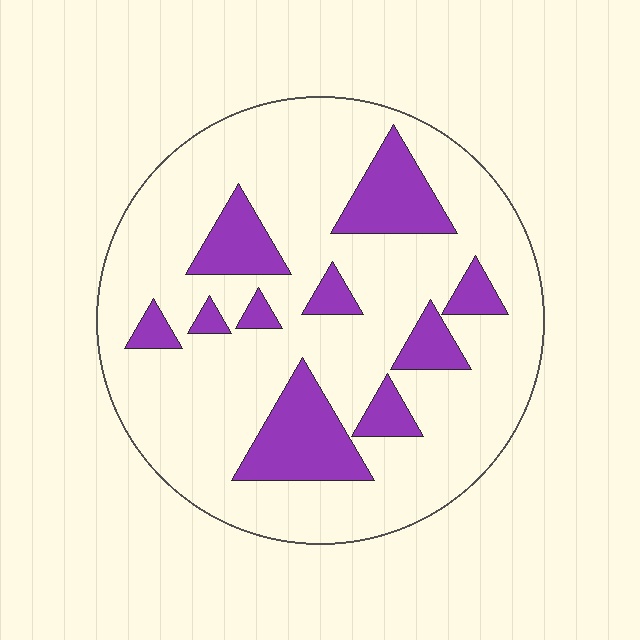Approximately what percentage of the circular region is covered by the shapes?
Approximately 20%.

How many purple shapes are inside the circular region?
10.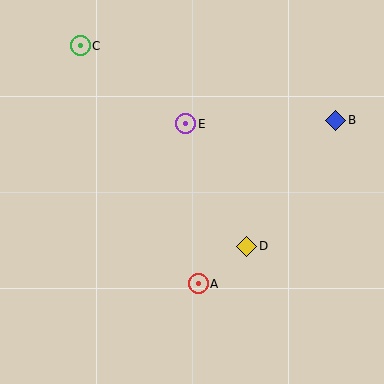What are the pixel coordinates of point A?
Point A is at (198, 284).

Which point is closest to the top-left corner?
Point C is closest to the top-left corner.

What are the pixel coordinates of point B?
Point B is at (336, 120).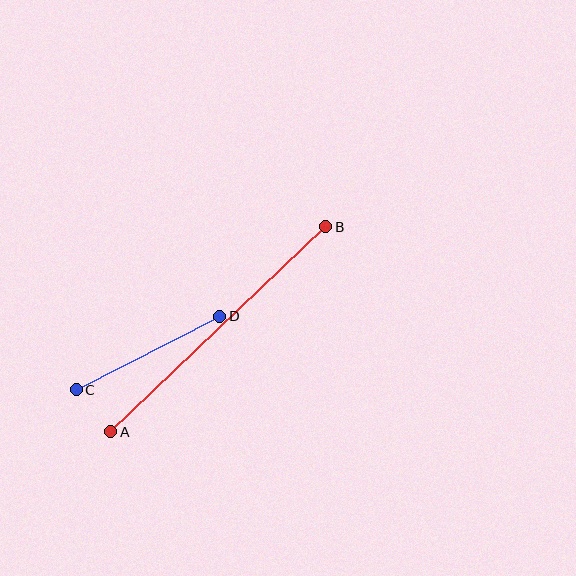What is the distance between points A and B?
The distance is approximately 297 pixels.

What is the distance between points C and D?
The distance is approximately 161 pixels.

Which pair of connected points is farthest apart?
Points A and B are farthest apart.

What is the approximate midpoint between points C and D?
The midpoint is at approximately (148, 353) pixels.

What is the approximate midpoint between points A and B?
The midpoint is at approximately (218, 329) pixels.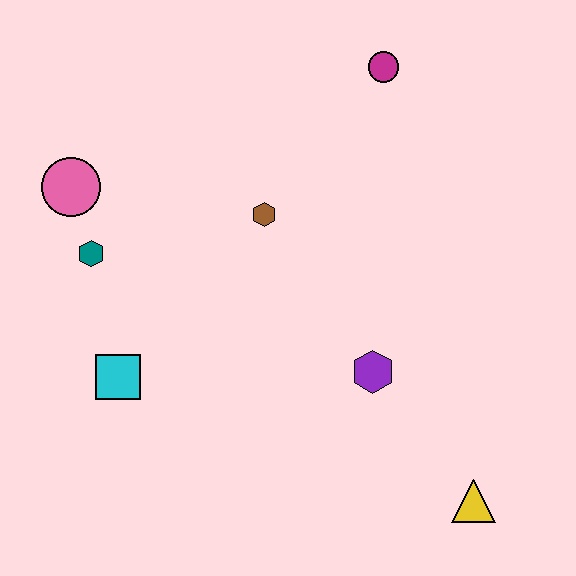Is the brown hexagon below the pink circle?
Yes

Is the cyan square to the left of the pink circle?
No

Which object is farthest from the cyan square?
The magenta circle is farthest from the cyan square.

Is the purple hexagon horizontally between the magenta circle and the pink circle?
Yes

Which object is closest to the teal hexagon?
The pink circle is closest to the teal hexagon.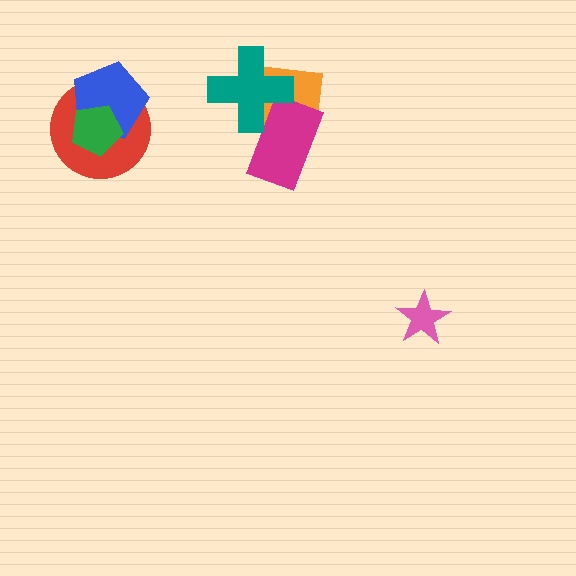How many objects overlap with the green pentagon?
2 objects overlap with the green pentagon.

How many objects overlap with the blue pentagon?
2 objects overlap with the blue pentagon.